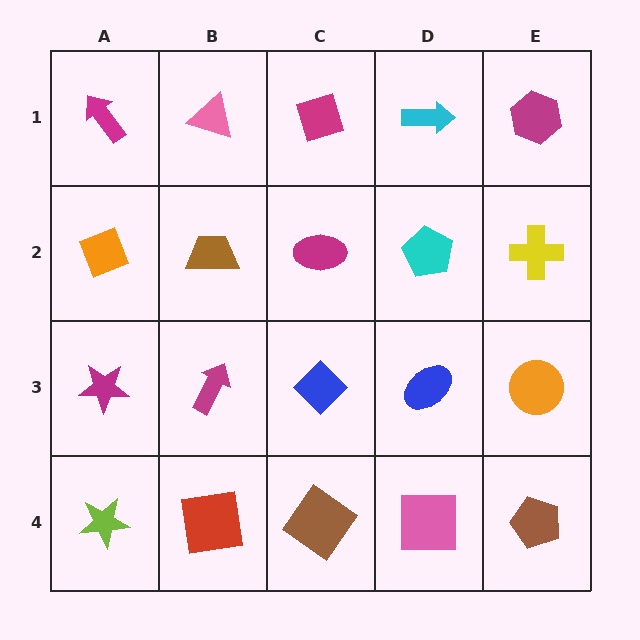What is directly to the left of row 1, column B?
A magenta arrow.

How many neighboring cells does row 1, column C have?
3.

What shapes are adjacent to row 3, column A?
An orange diamond (row 2, column A), a lime star (row 4, column A), a magenta arrow (row 3, column B).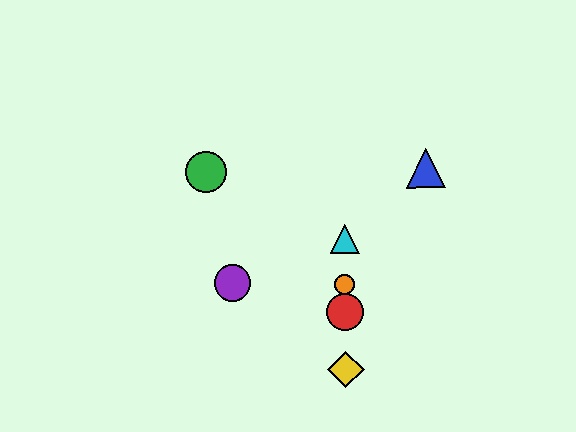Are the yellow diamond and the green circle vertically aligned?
No, the yellow diamond is at x≈345 and the green circle is at x≈205.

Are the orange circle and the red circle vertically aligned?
Yes, both are at x≈345.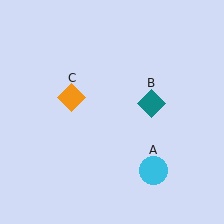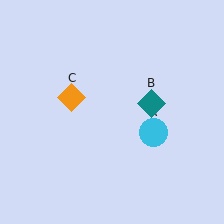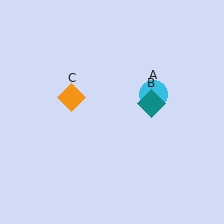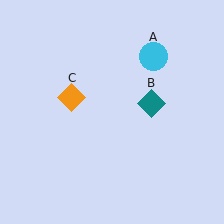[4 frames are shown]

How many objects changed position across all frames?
1 object changed position: cyan circle (object A).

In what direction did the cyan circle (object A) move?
The cyan circle (object A) moved up.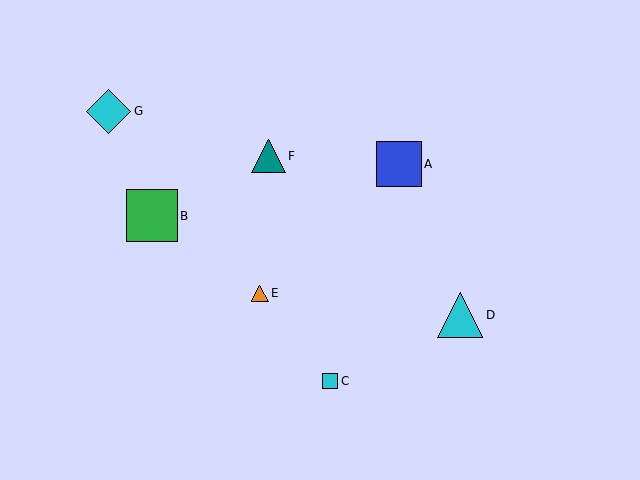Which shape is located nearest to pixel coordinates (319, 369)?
The cyan square (labeled C) at (330, 381) is nearest to that location.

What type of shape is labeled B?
Shape B is a green square.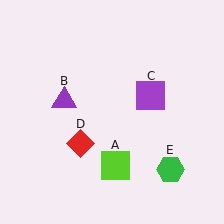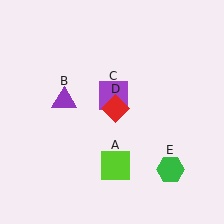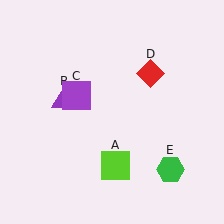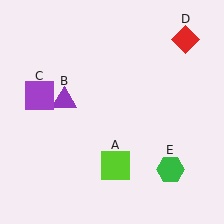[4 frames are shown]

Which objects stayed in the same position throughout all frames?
Lime square (object A) and purple triangle (object B) and green hexagon (object E) remained stationary.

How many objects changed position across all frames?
2 objects changed position: purple square (object C), red diamond (object D).